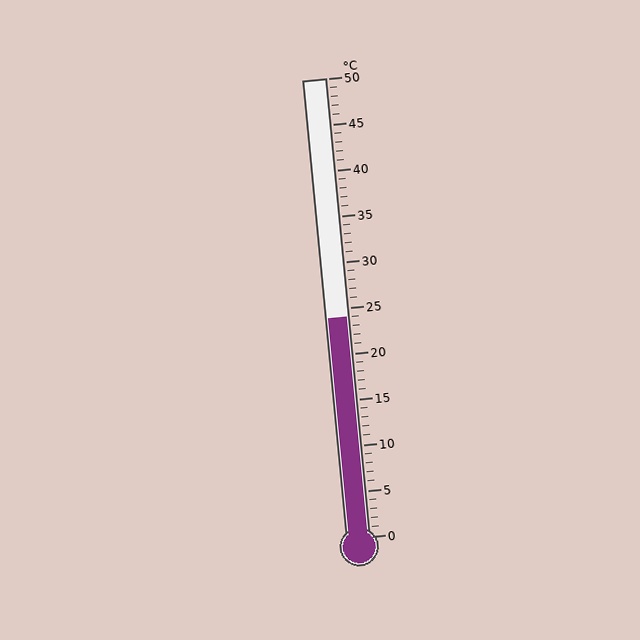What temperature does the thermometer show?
The thermometer shows approximately 24°C.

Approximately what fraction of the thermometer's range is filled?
The thermometer is filled to approximately 50% of its range.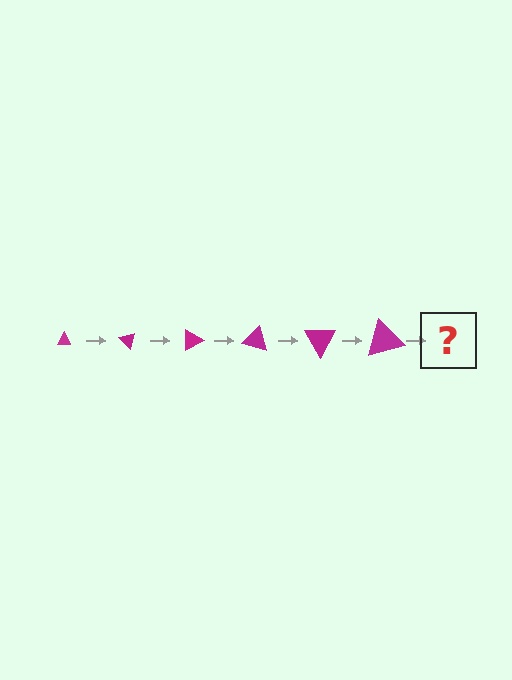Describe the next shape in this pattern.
It should be a triangle, larger than the previous one and rotated 270 degrees from the start.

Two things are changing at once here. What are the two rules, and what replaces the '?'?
The two rules are that the triangle grows larger each step and it rotates 45 degrees each step. The '?' should be a triangle, larger than the previous one and rotated 270 degrees from the start.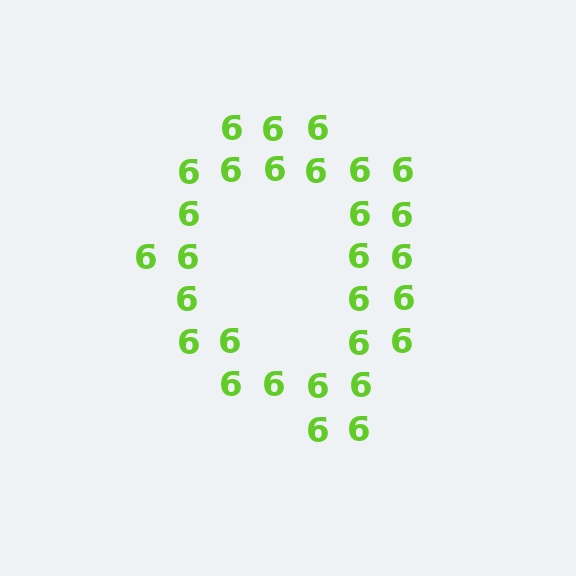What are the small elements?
The small elements are digit 6's.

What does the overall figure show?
The overall figure shows the letter Q.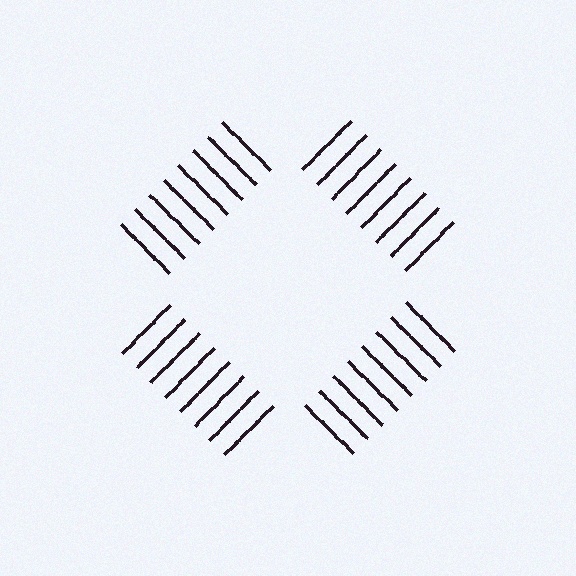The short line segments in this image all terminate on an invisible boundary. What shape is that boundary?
An illusory square — the line segments terminate on its edges but no continuous stroke is drawn.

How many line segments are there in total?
32 — 8 along each of the 4 edges.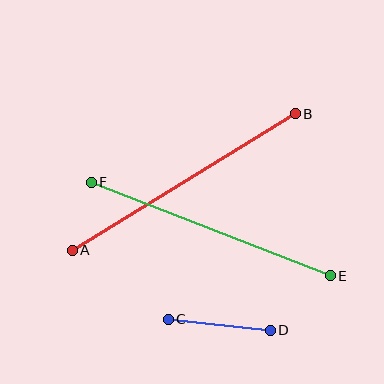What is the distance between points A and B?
The distance is approximately 261 pixels.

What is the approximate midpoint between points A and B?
The midpoint is at approximately (184, 182) pixels.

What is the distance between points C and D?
The distance is approximately 103 pixels.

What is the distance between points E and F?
The distance is approximately 256 pixels.